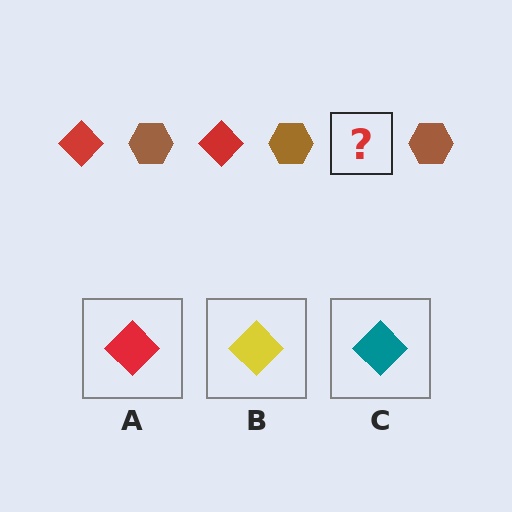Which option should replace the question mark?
Option A.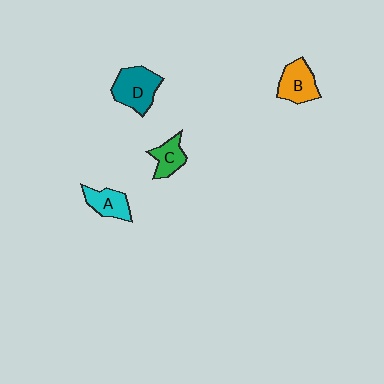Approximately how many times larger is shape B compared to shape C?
Approximately 1.4 times.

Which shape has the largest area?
Shape D (teal).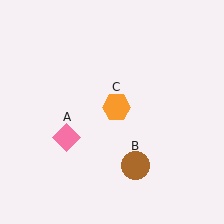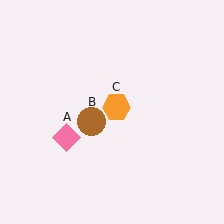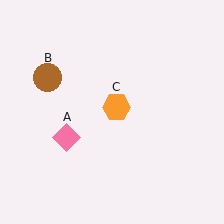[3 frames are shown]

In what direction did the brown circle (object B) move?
The brown circle (object B) moved up and to the left.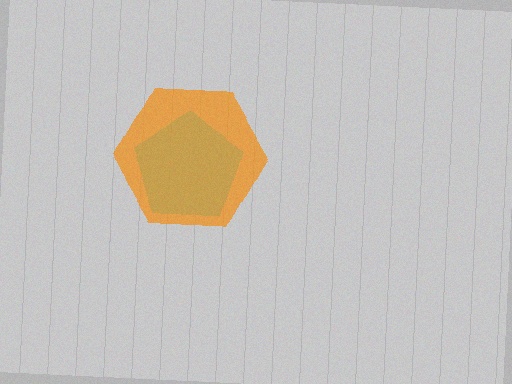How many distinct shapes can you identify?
There are 2 distinct shapes: a cyan pentagon, an orange hexagon.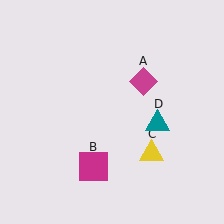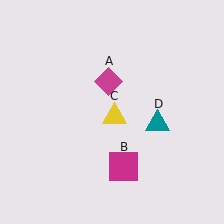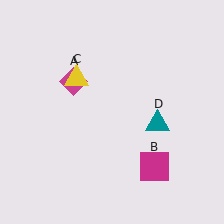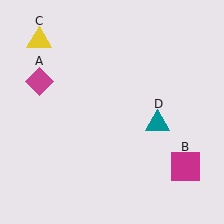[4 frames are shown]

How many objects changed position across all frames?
3 objects changed position: magenta diamond (object A), magenta square (object B), yellow triangle (object C).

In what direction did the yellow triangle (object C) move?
The yellow triangle (object C) moved up and to the left.